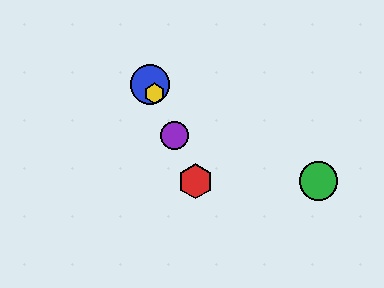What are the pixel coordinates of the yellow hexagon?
The yellow hexagon is at (154, 93).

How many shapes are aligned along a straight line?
4 shapes (the red hexagon, the blue circle, the yellow hexagon, the purple circle) are aligned along a straight line.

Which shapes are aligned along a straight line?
The red hexagon, the blue circle, the yellow hexagon, the purple circle are aligned along a straight line.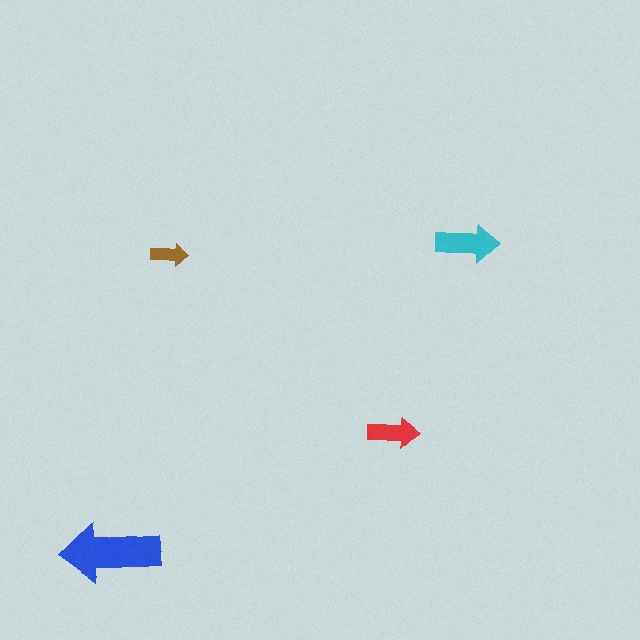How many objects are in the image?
There are 4 objects in the image.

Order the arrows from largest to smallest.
the blue one, the cyan one, the red one, the brown one.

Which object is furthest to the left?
The blue arrow is leftmost.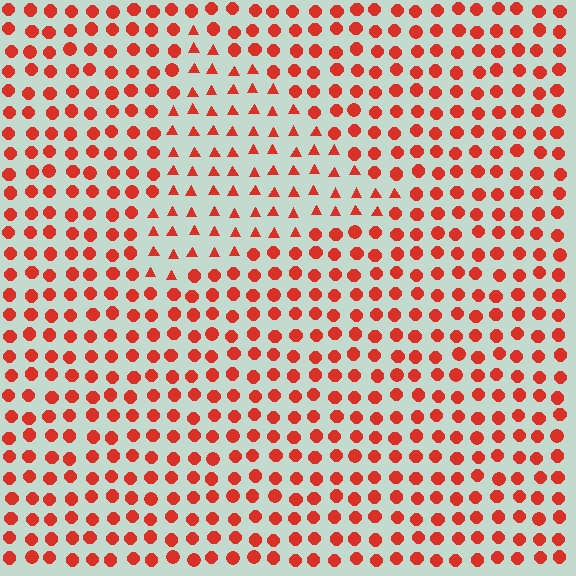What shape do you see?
I see a triangle.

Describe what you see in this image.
The image is filled with small red elements arranged in a uniform grid. A triangle-shaped region contains triangles, while the surrounding area contains circles. The boundary is defined purely by the change in element shape.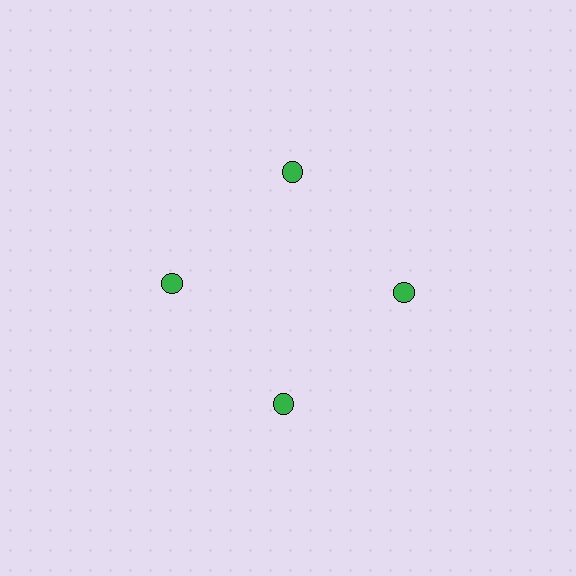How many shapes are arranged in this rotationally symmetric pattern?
There are 4 shapes, arranged in 4 groups of 1.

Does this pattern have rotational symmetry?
Yes, this pattern has 4-fold rotational symmetry. It looks the same after rotating 90 degrees around the center.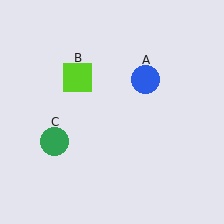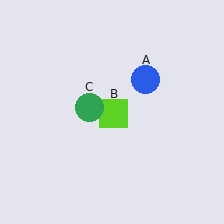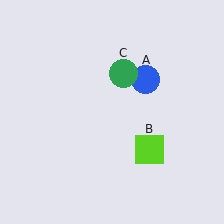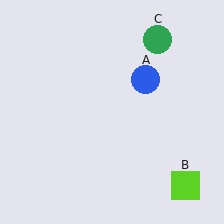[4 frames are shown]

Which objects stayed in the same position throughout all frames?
Blue circle (object A) remained stationary.